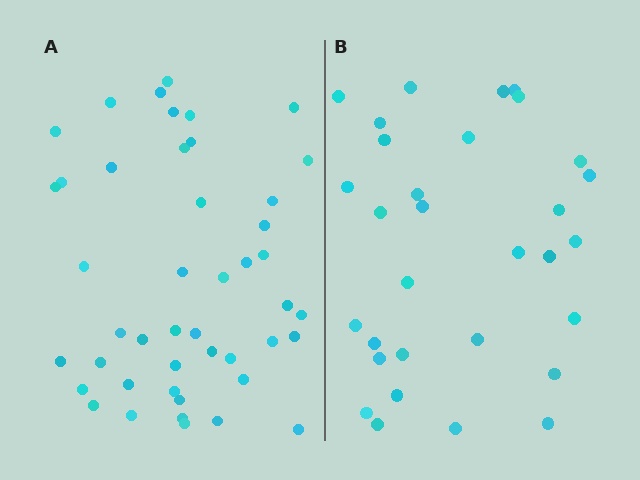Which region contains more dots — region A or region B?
Region A (the left region) has more dots.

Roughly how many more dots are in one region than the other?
Region A has approximately 15 more dots than region B.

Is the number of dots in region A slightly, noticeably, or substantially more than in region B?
Region A has substantially more. The ratio is roughly 1.5 to 1.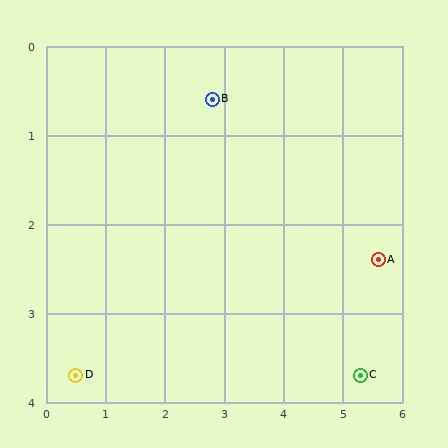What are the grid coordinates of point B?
Point B is at approximately (2.8, 0.6).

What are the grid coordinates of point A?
Point A is at approximately (5.6, 2.4).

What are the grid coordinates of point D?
Point D is at approximately (0.5, 3.7).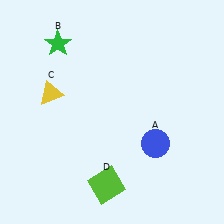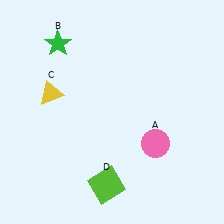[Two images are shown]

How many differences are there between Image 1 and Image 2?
There is 1 difference between the two images.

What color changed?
The circle (A) changed from blue in Image 1 to pink in Image 2.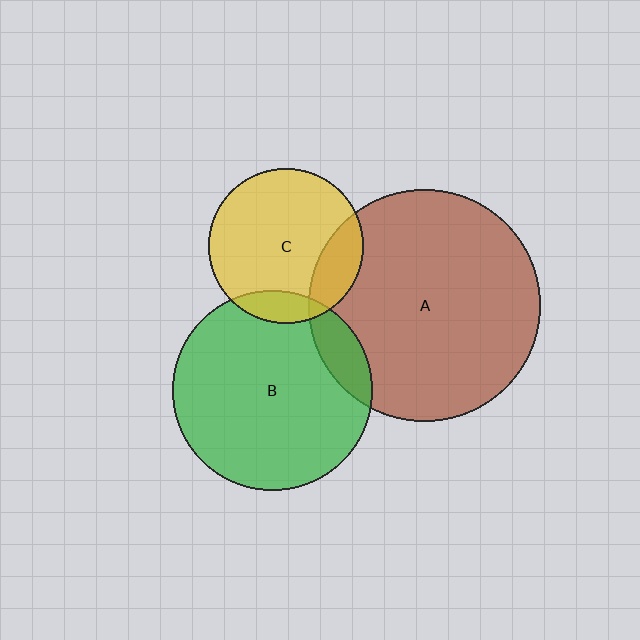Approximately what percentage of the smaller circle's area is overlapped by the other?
Approximately 20%.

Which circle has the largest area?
Circle A (brown).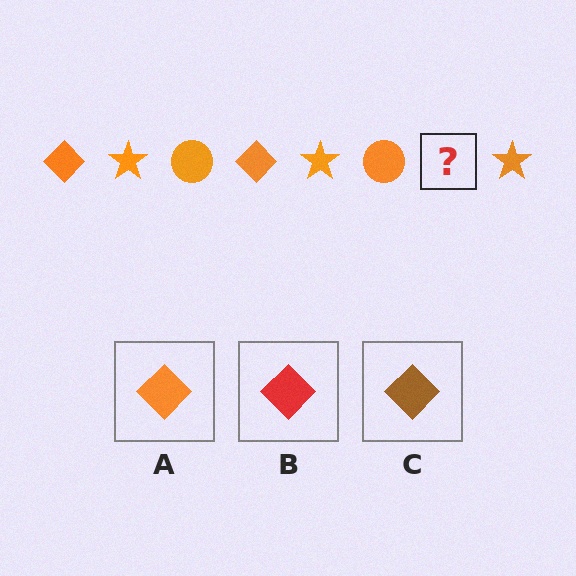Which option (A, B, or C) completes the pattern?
A.